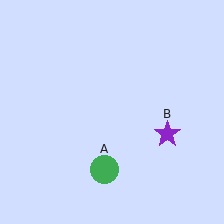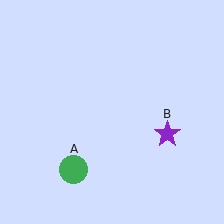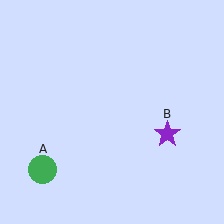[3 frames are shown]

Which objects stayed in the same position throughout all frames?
Purple star (object B) remained stationary.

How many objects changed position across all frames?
1 object changed position: green circle (object A).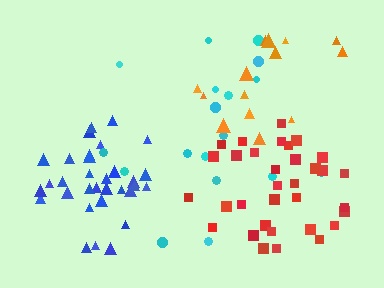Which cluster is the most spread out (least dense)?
Cyan.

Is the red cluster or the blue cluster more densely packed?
Blue.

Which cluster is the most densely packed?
Blue.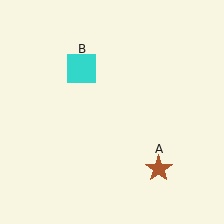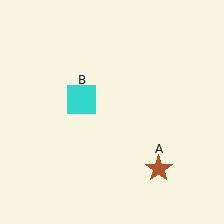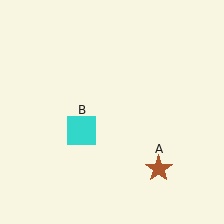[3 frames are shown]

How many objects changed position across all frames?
1 object changed position: cyan square (object B).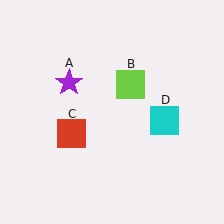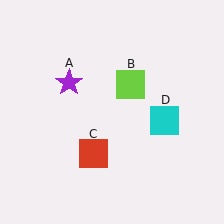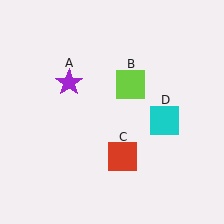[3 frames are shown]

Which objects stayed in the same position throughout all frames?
Purple star (object A) and lime square (object B) and cyan square (object D) remained stationary.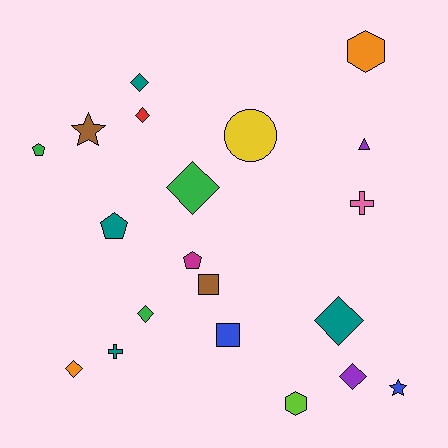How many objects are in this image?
There are 20 objects.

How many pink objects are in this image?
There is 1 pink object.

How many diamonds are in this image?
There are 7 diamonds.